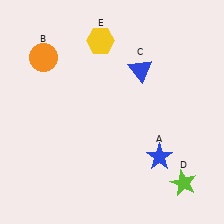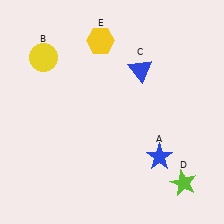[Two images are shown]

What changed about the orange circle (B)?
In Image 1, B is orange. In Image 2, it changed to yellow.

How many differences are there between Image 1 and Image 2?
There is 1 difference between the two images.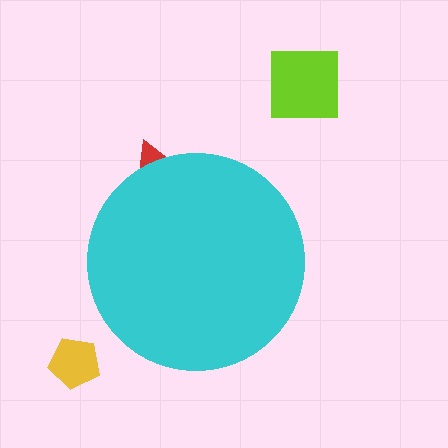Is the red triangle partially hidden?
Yes, the red triangle is partially hidden behind the cyan circle.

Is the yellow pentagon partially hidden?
No, the yellow pentagon is fully visible.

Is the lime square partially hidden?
No, the lime square is fully visible.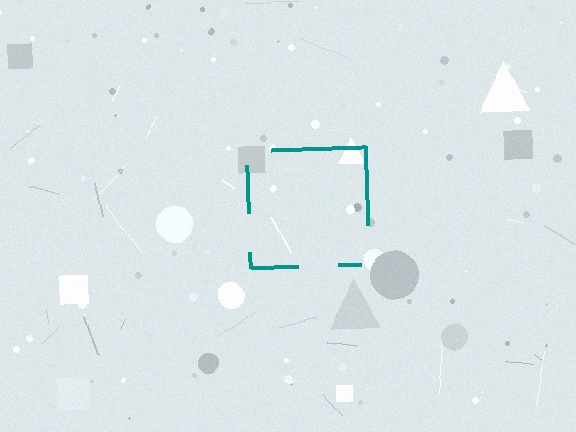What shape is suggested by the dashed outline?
The dashed outline suggests a square.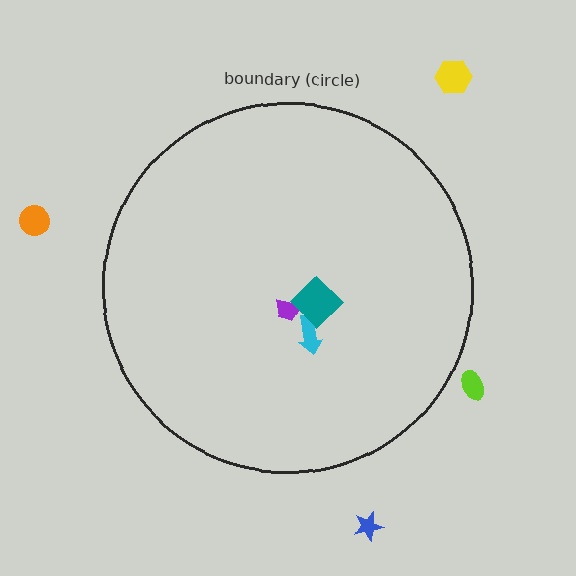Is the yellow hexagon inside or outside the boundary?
Outside.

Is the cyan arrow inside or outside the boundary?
Inside.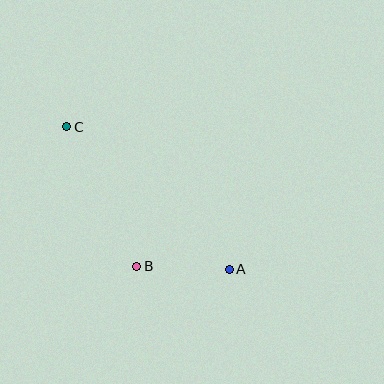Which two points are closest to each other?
Points A and B are closest to each other.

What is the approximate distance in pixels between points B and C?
The distance between B and C is approximately 156 pixels.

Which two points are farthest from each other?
Points A and C are farthest from each other.